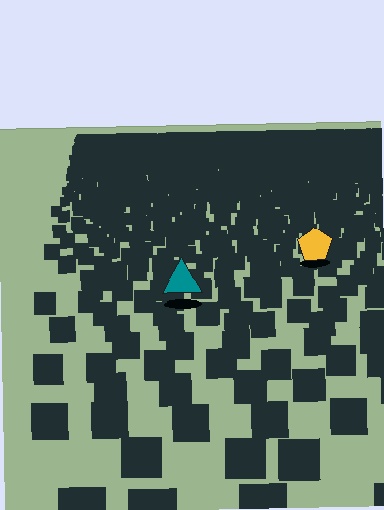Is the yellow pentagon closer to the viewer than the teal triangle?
No. The teal triangle is closer — you can tell from the texture gradient: the ground texture is coarser near it.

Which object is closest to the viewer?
The teal triangle is closest. The texture marks near it are larger and more spread out.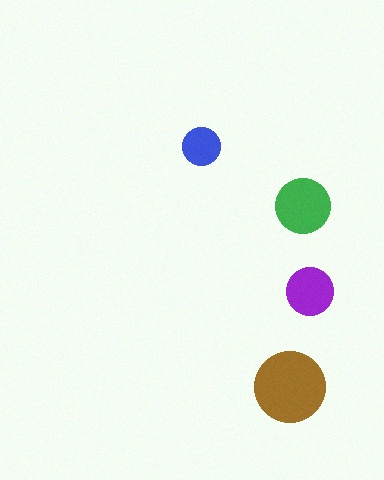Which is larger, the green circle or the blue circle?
The green one.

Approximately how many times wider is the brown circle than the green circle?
About 1.5 times wider.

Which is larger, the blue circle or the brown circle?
The brown one.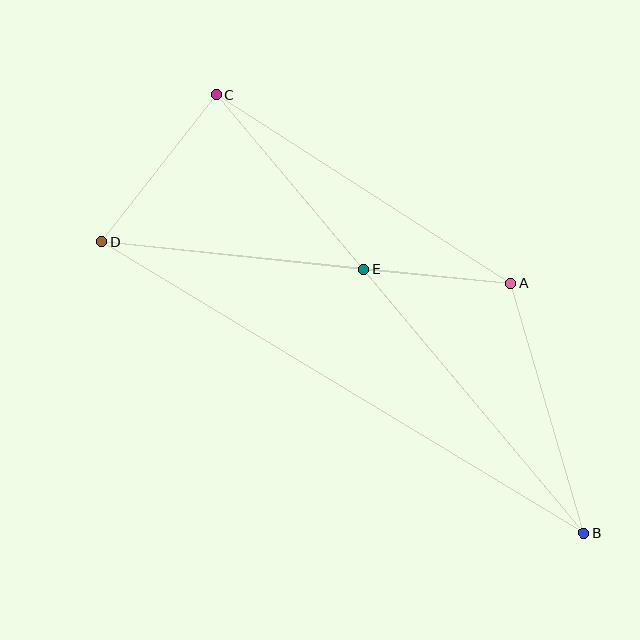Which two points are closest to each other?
Points A and E are closest to each other.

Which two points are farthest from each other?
Points B and C are farthest from each other.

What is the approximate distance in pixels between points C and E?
The distance between C and E is approximately 228 pixels.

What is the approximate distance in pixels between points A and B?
The distance between A and B is approximately 259 pixels.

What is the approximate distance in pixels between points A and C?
The distance between A and C is approximately 350 pixels.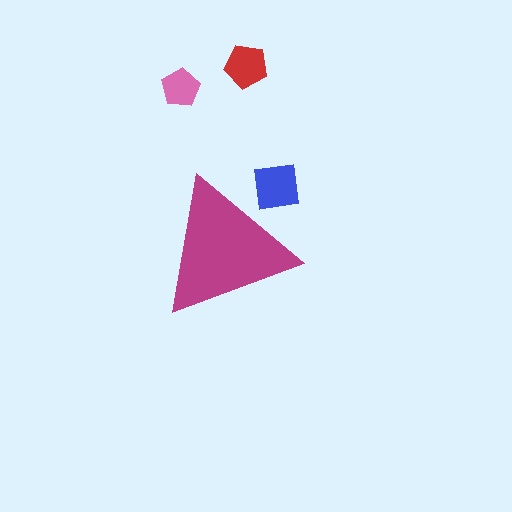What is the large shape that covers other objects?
A magenta triangle.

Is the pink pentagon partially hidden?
No, the pink pentagon is fully visible.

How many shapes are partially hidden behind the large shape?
1 shape is partially hidden.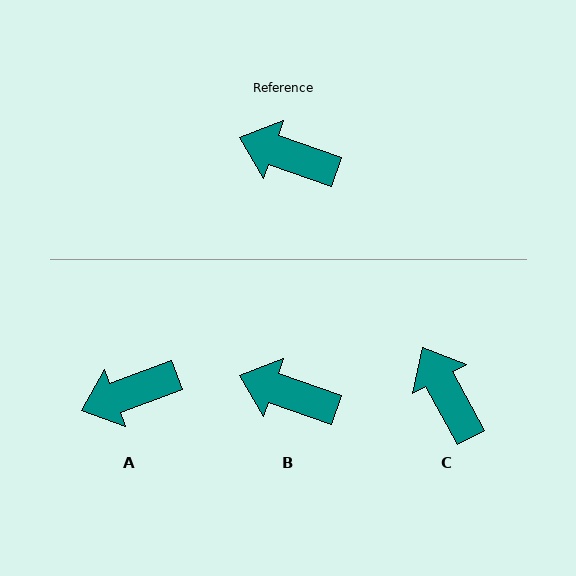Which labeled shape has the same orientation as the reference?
B.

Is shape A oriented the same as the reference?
No, it is off by about 40 degrees.